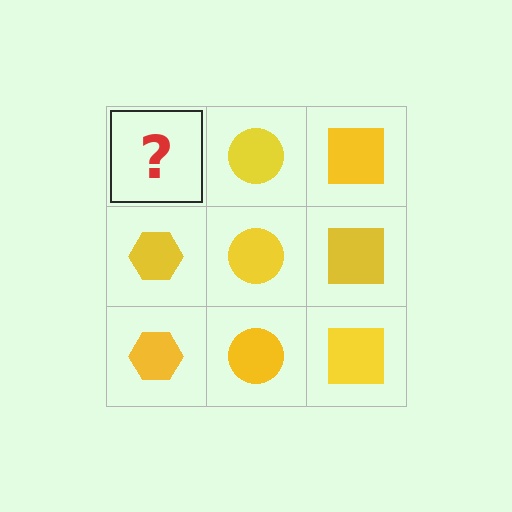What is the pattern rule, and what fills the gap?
The rule is that each column has a consistent shape. The gap should be filled with a yellow hexagon.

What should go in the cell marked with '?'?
The missing cell should contain a yellow hexagon.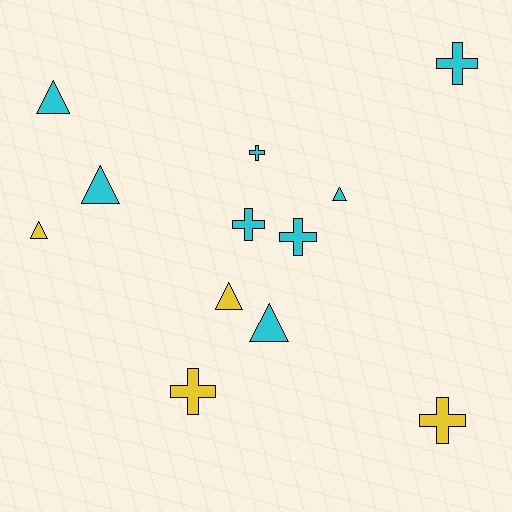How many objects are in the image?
There are 12 objects.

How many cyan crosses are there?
There are 4 cyan crosses.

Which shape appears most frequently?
Triangle, with 6 objects.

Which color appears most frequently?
Cyan, with 8 objects.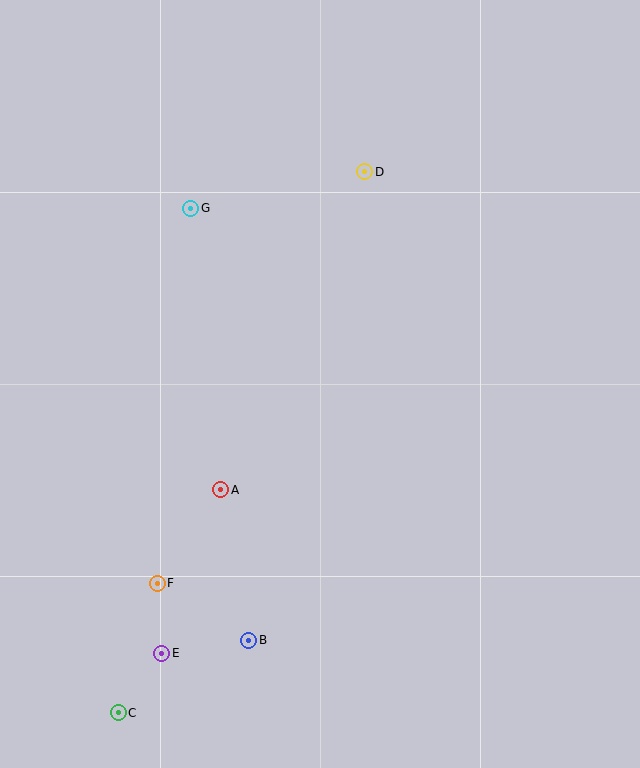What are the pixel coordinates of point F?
Point F is at (157, 583).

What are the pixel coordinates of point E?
Point E is at (162, 653).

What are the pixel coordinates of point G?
Point G is at (191, 208).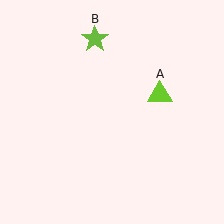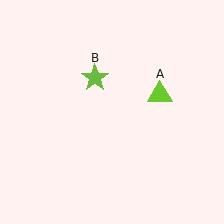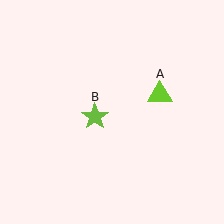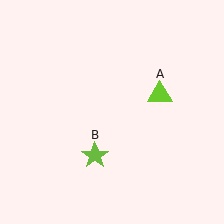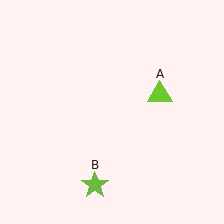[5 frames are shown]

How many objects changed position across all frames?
1 object changed position: lime star (object B).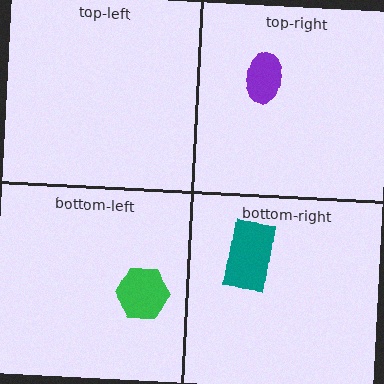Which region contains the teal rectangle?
The bottom-right region.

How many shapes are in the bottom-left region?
1.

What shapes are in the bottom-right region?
The teal rectangle.